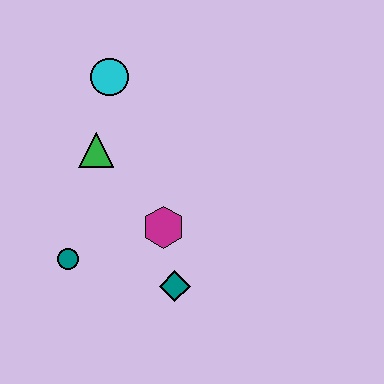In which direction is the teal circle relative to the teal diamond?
The teal circle is to the left of the teal diamond.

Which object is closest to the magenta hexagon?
The teal diamond is closest to the magenta hexagon.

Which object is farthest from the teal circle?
The cyan circle is farthest from the teal circle.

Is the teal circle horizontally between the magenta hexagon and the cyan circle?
No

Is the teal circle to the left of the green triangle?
Yes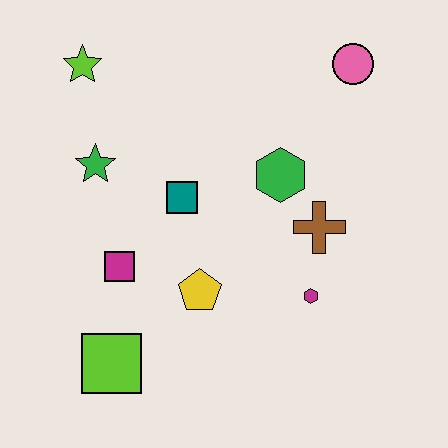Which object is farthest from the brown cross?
The lime star is farthest from the brown cross.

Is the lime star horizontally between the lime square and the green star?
No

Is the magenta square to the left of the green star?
No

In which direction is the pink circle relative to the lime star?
The pink circle is to the right of the lime star.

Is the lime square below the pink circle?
Yes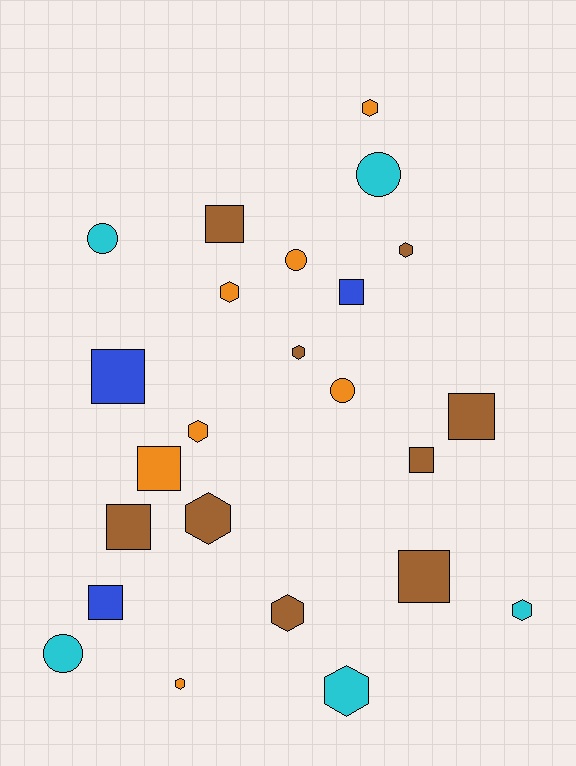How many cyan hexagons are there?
There are 2 cyan hexagons.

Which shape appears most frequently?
Hexagon, with 10 objects.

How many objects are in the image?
There are 24 objects.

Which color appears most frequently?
Brown, with 9 objects.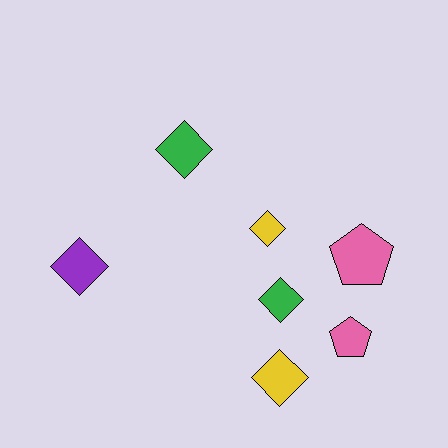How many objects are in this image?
There are 7 objects.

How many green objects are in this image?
There are 2 green objects.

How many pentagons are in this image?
There are 2 pentagons.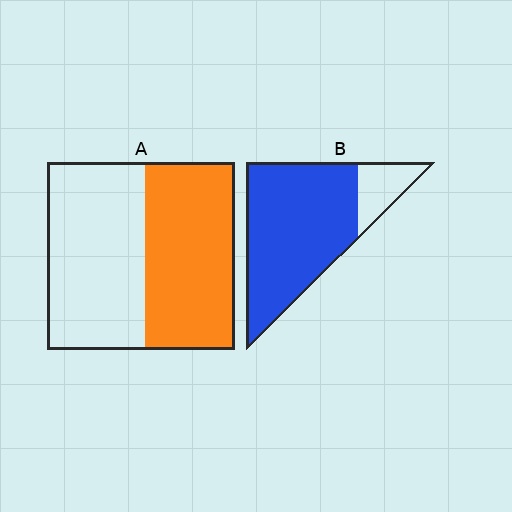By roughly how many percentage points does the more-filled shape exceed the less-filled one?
By roughly 35 percentage points (B over A).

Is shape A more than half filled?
Roughly half.